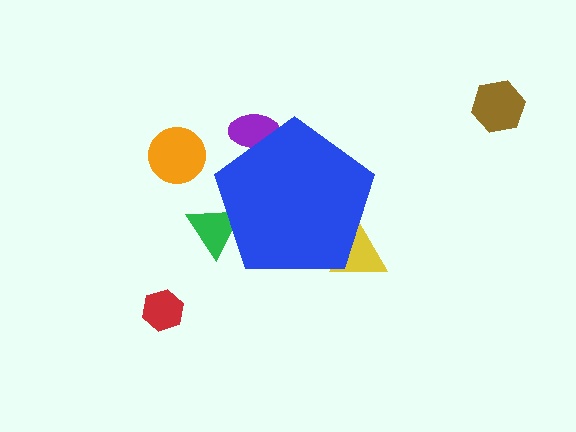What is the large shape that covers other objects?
A blue pentagon.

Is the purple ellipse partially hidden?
Yes, the purple ellipse is partially hidden behind the blue pentagon.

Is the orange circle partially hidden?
No, the orange circle is fully visible.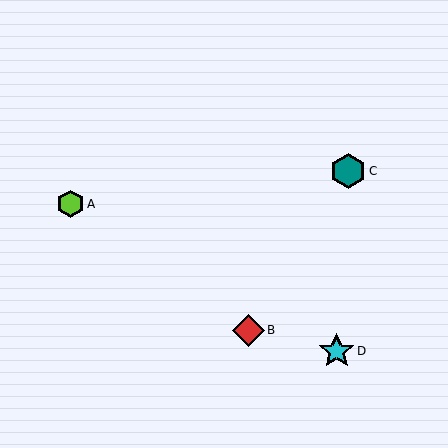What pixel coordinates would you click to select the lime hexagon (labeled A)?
Click at (70, 204) to select the lime hexagon A.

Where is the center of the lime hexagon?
The center of the lime hexagon is at (70, 204).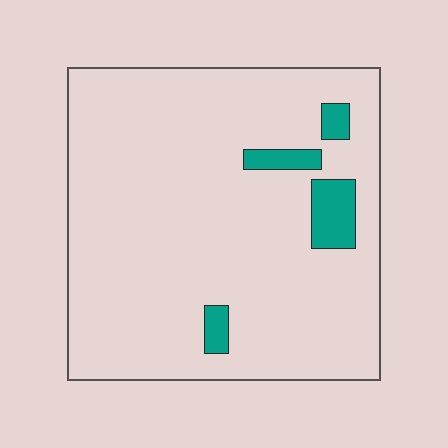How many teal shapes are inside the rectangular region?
4.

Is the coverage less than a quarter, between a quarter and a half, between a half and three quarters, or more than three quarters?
Less than a quarter.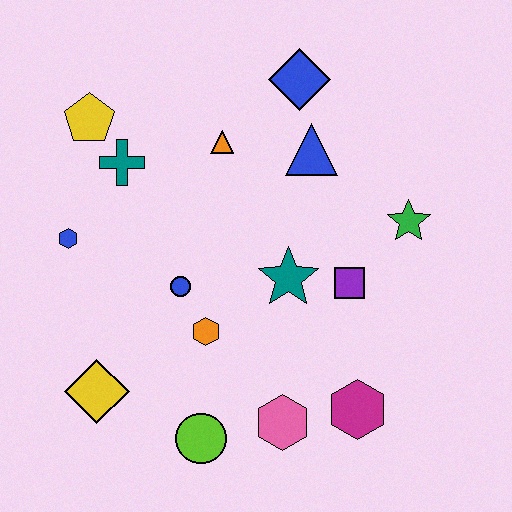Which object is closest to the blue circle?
The orange hexagon is closest to the blue circle.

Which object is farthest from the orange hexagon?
The blue diamond is farthest from the orange hexagon.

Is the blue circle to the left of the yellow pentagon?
No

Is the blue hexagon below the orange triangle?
Yes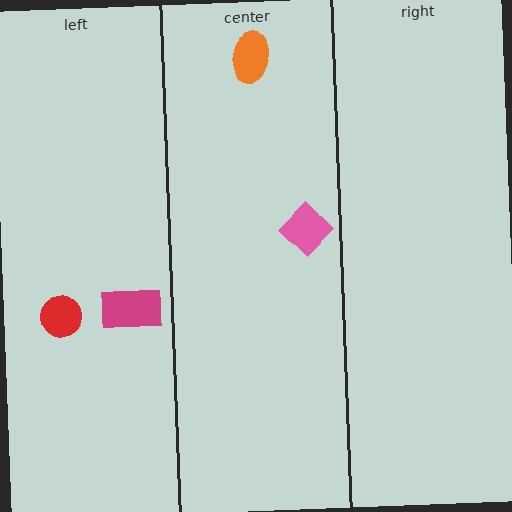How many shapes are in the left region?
2.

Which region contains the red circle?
The left region.